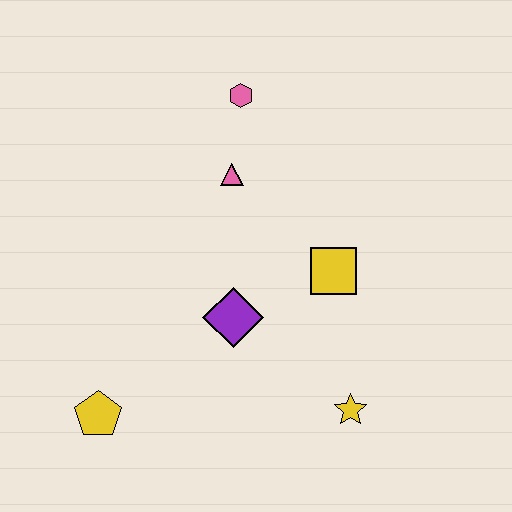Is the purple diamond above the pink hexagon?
No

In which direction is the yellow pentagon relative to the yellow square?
The yellow pentagon is to the left of the yellow square.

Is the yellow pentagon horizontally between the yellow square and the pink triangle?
No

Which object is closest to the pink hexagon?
The pink triangle is closest to the pink hexagon.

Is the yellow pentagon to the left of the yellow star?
Yes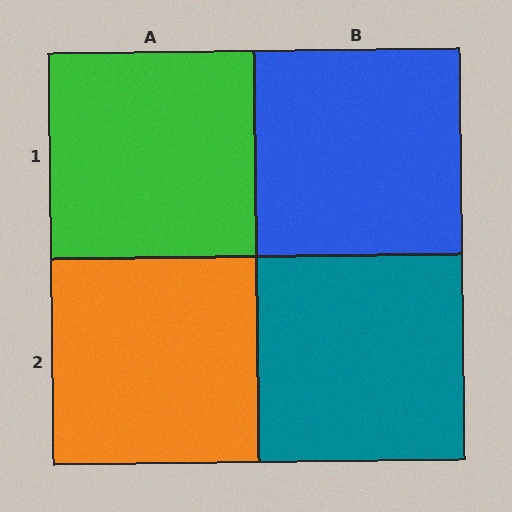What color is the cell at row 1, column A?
Green.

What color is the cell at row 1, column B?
Blue.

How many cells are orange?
1 cell is orange.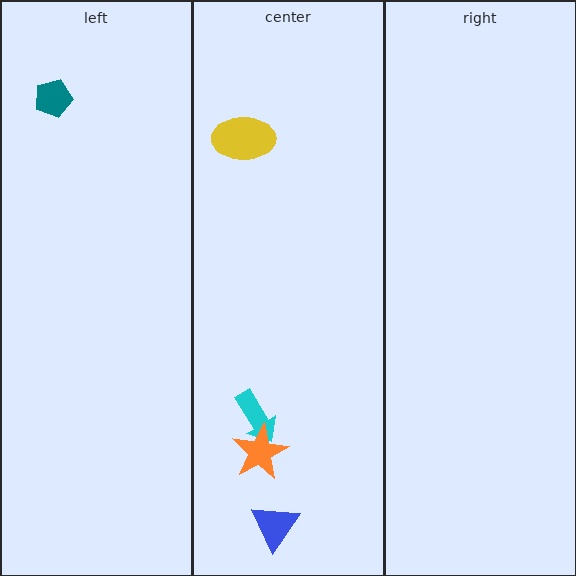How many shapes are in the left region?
1.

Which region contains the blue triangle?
The center region.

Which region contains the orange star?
The center region.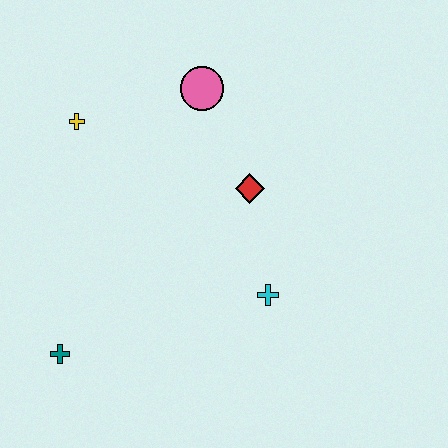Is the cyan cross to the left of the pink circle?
No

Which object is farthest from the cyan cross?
The yellow cross is farthest from the cyan cross.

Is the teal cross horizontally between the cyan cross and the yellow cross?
No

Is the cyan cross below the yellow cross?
Yes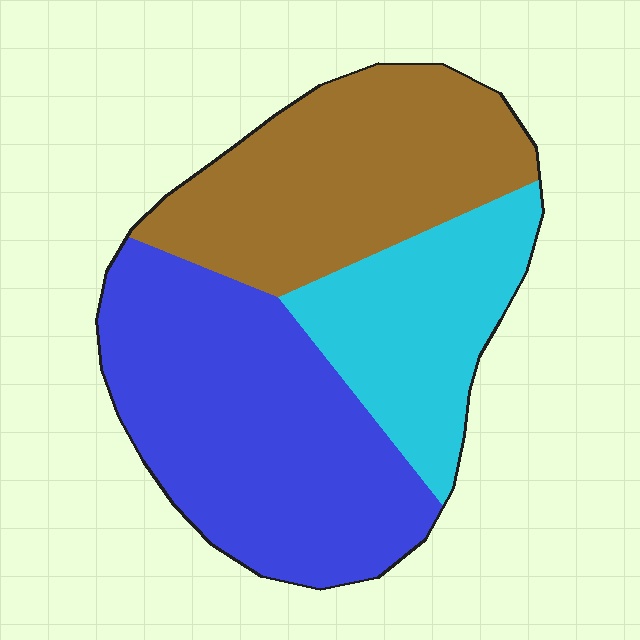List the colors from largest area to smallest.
From largest to smallest: blue, brown, cyan.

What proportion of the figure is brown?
Brown covers around 35% of the figure.